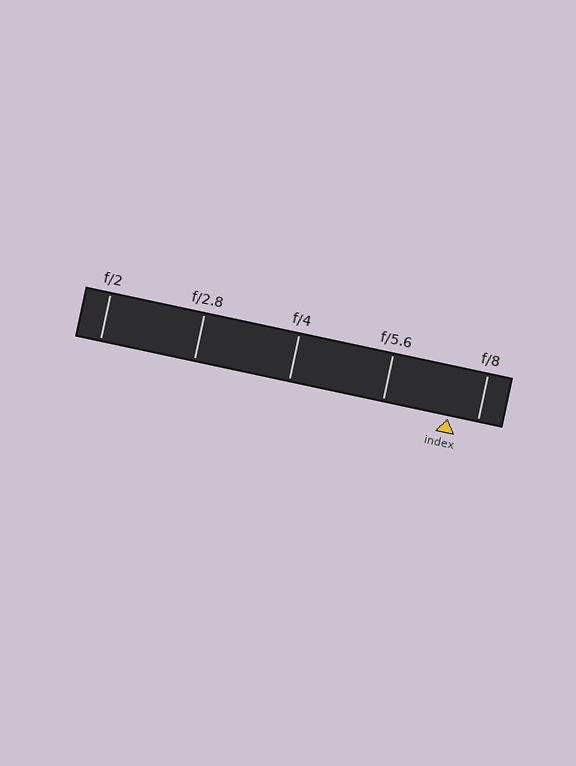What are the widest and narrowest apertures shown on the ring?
The widest aperture shown is f/2 and the narrowest is f/8.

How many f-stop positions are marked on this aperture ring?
There are 5 f-stop positions marked.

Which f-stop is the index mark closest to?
The index mark is closest to f/8.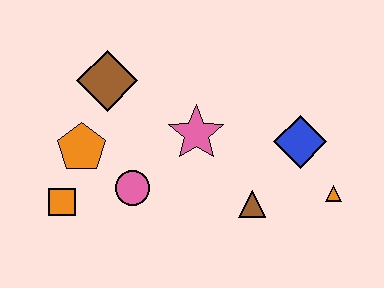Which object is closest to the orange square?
The orange pentagon is closest to the orange square.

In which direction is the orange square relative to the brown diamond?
The orange square is below the brown diamond.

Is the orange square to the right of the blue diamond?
No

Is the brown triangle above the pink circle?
No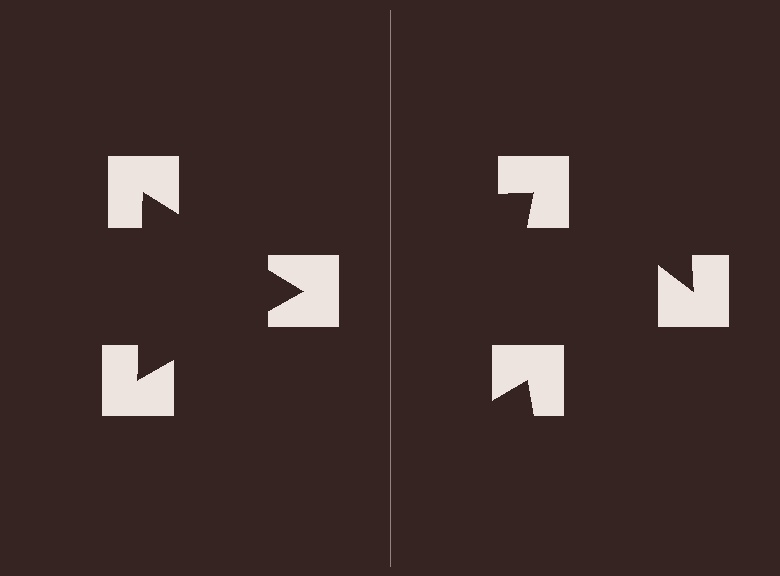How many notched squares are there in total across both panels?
6 — 3 on each side.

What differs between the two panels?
The notched squares are positioned identically on both sides; only the wedge orientations differ. On the left they align to a triangle; on the right they are misaligned.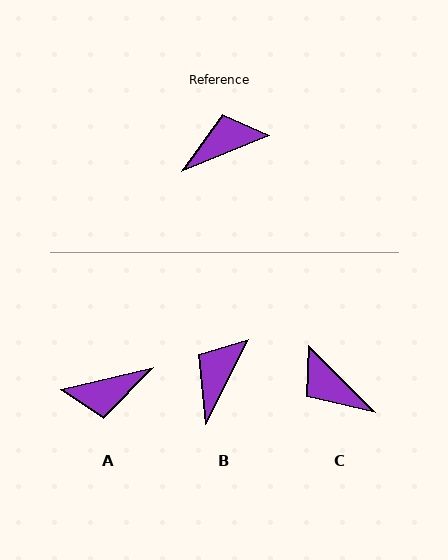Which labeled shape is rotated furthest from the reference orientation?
A, about 171 degrees away.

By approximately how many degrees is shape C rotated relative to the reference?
Approximately 113 degrees counter-clockwise.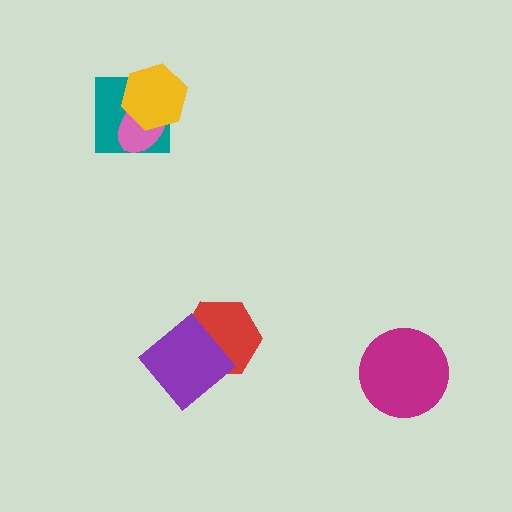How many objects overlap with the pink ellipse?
2 objects overlap with the pink ellipse.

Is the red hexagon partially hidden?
Yes, it is partially covered by another shape.